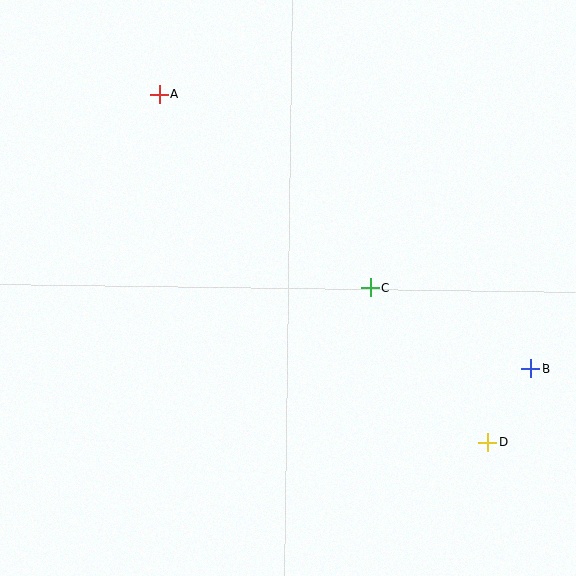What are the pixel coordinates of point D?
Point D is at (488, 442).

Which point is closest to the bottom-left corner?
Point C is closest to the bottom-left corner.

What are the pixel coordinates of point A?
Point A is at (159, 95).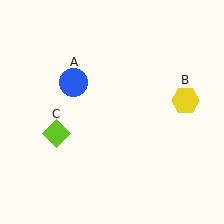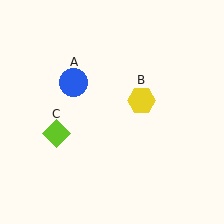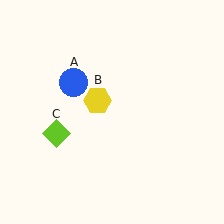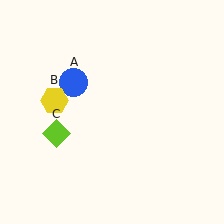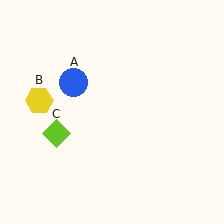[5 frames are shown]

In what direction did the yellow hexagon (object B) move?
The yellow hexagon (object B) moved left.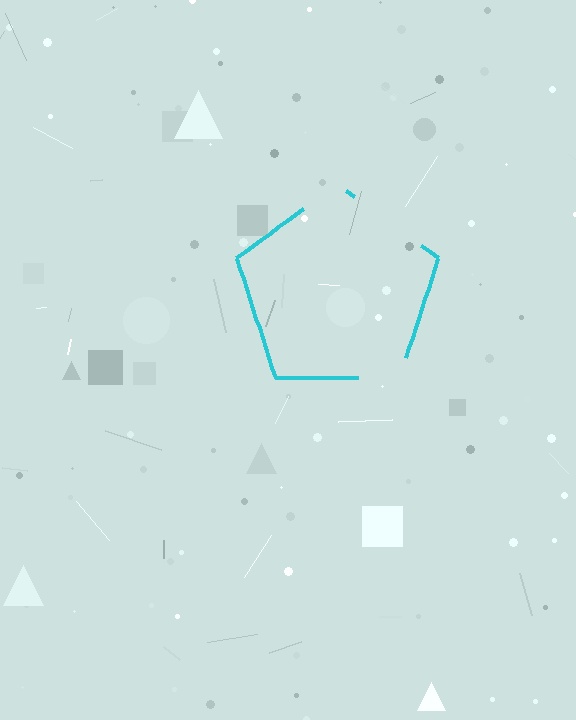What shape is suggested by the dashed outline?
The dashed outline suggests a pentagon.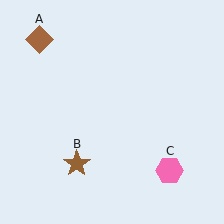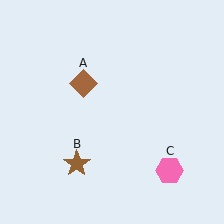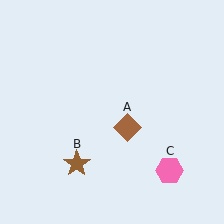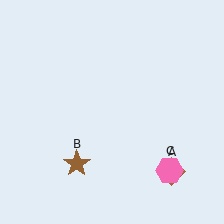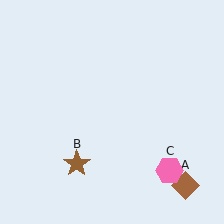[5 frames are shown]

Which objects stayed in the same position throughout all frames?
Brown star (object B) and pink hexagon (object C) remained stationary.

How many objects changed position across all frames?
1 object changed position: brown diamond (object A).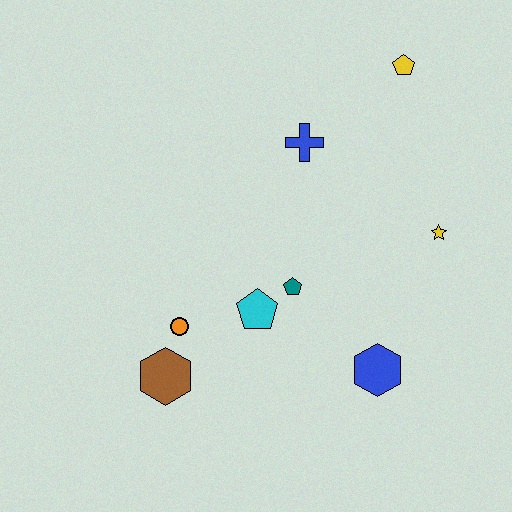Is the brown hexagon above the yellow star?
No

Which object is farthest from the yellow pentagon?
The brown hexagon is farthest from the yellow pentagon.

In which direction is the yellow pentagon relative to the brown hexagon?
The yellow pentagon is above the brown hexagon.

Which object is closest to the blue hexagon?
The teal pentagon is closest to the blue hexagon.